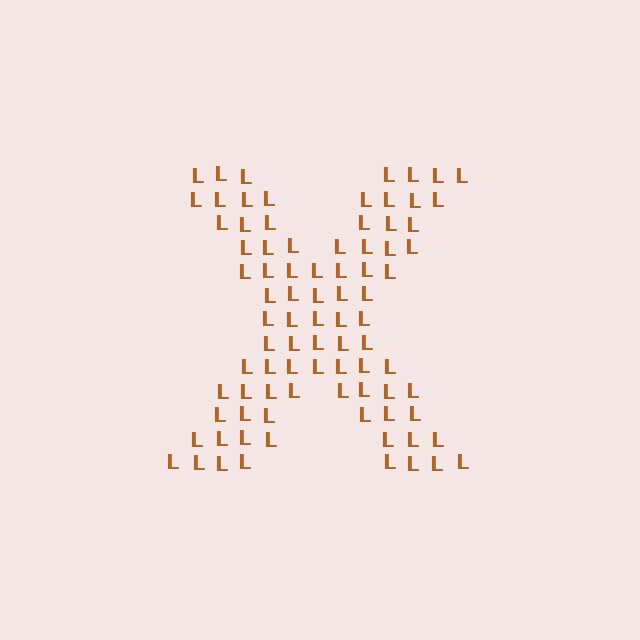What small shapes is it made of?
It is made of small letter L's.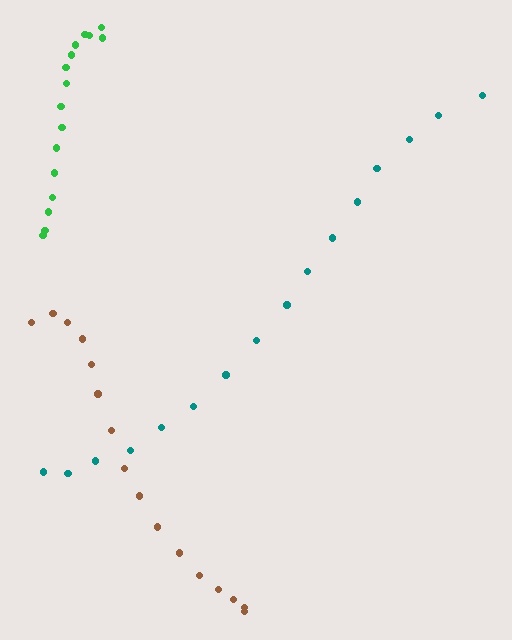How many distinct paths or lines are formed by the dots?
There are 3 distinct paths.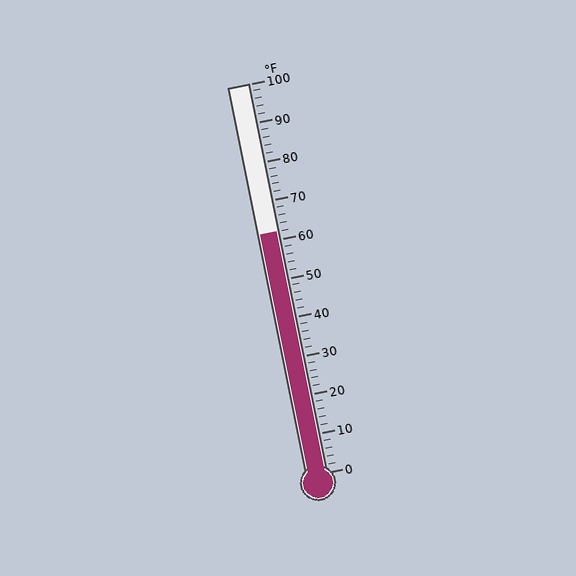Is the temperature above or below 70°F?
The temperature is below 70°F.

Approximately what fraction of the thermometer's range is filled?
The thermometer is filled to approximately 60% of its range.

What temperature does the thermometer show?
The thermometer shows approximately 62°F.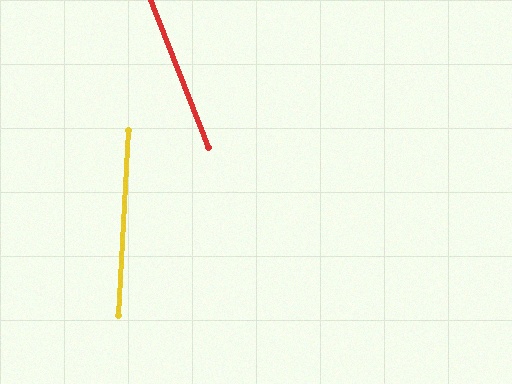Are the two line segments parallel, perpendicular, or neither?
Neither parallel nor perpendicular — they differ by about 25°.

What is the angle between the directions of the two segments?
Approximately 25 degrees.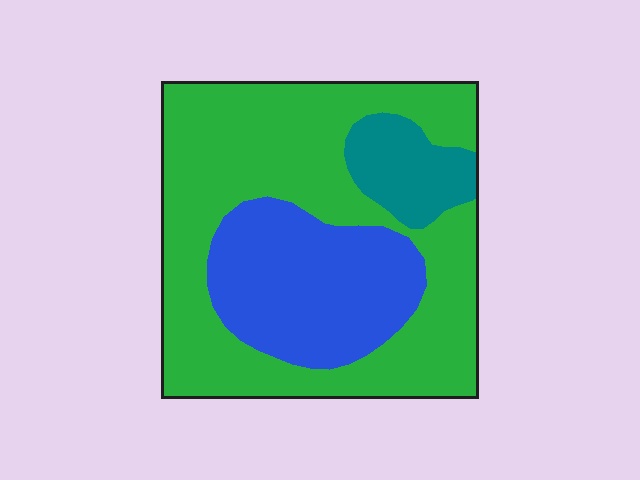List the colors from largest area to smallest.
From largest to smallest: green, blue, teal.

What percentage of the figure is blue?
Blue covers roughly 25% of the figure.